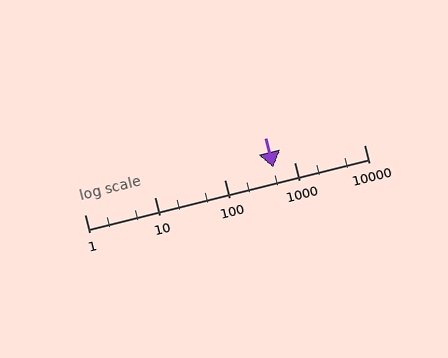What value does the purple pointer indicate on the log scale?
The pointer indicates approximately 500.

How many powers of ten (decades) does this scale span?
The scale spans 4 decades, from 1 to 10000.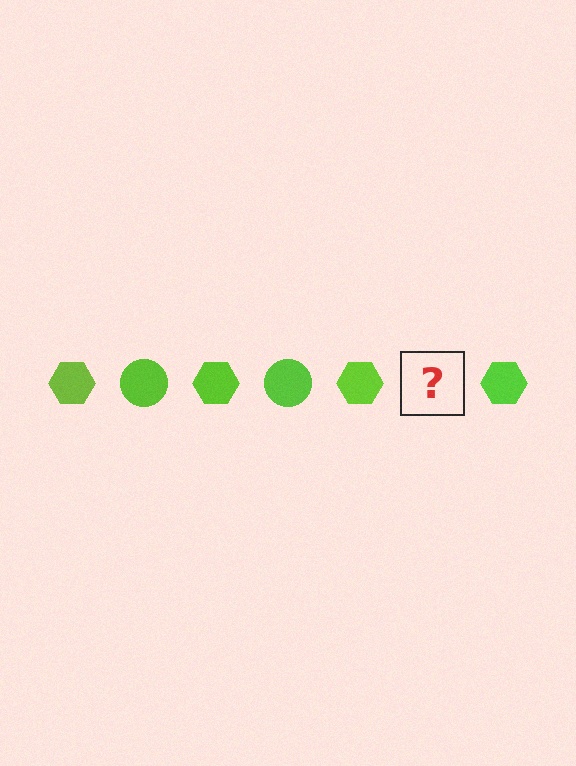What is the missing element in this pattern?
The missing element is a lime circle.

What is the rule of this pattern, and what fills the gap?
The rule is that the pattern cycles through hexagon, circle shapes in lime. The gap should be filled with a lime circle.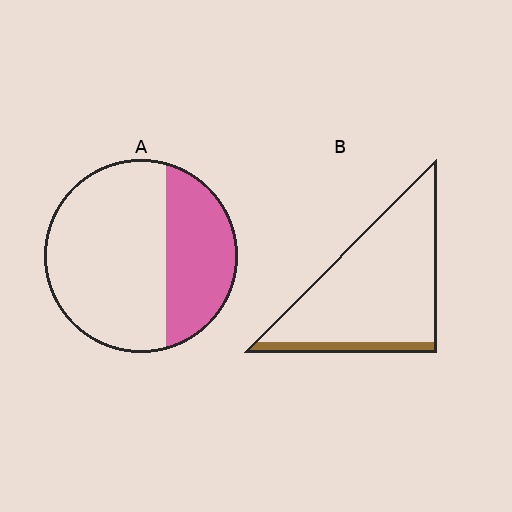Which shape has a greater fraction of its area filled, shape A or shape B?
Shape A.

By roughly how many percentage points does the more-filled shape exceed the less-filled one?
By roughly 25 percentage points (A over B).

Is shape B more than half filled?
No.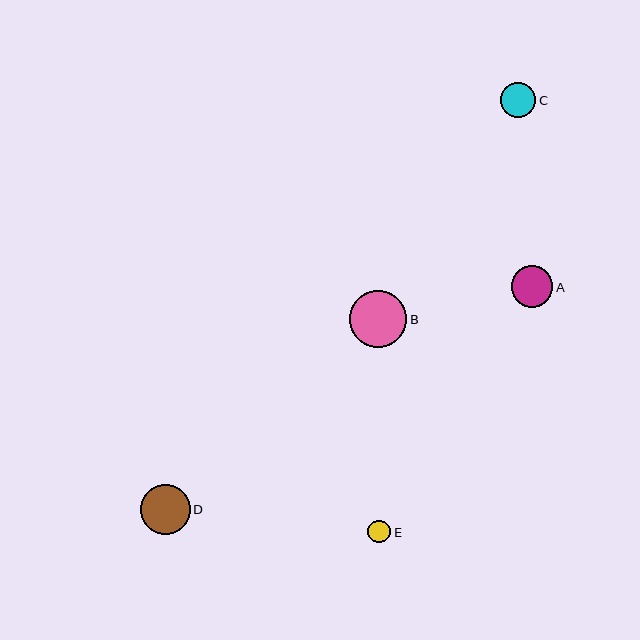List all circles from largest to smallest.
From largest to smallest: B, D, A, C, E.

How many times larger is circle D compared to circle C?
Circle D is approximately 1.4 times the size of circle C.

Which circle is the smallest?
Circle E is the smallest with a size of approximately 23 pixels.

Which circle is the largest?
Circle B is the largest with a size of approximately 58 pixels.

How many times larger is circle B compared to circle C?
Circle B is approximately 1.7 times the size of circle C.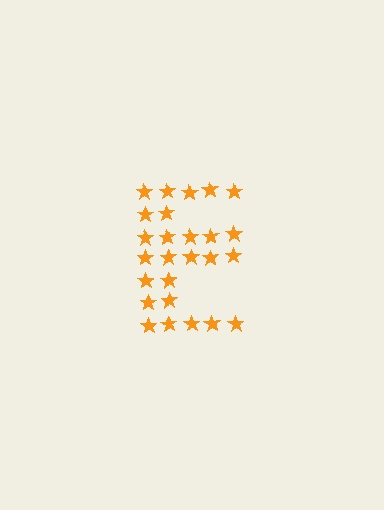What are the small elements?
The small elements are stars.